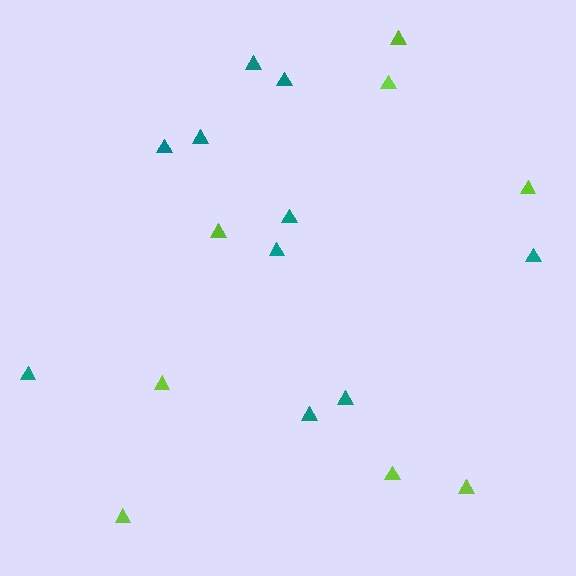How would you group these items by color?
There are 2 groups: one group of lime triangles (8) and one group of teal triangles (10).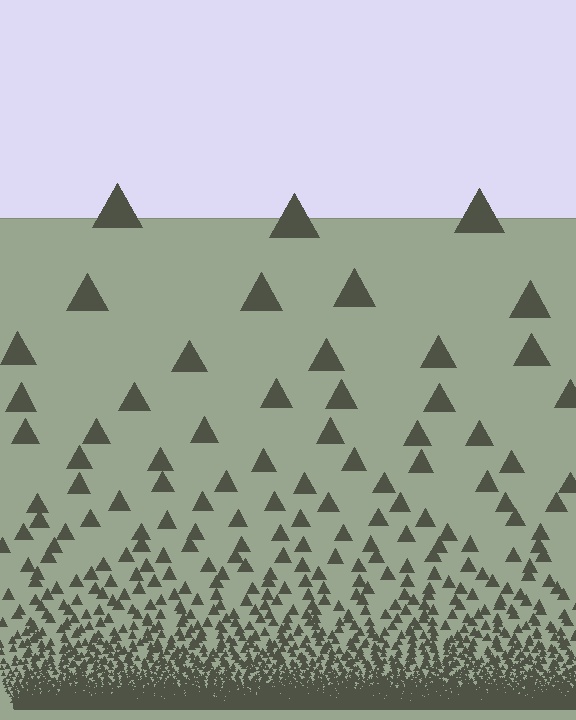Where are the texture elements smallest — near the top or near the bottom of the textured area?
Near the bottom.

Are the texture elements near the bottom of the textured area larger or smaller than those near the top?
Smaller. The gradient is inverted — elements near the bottom are smaller and denser.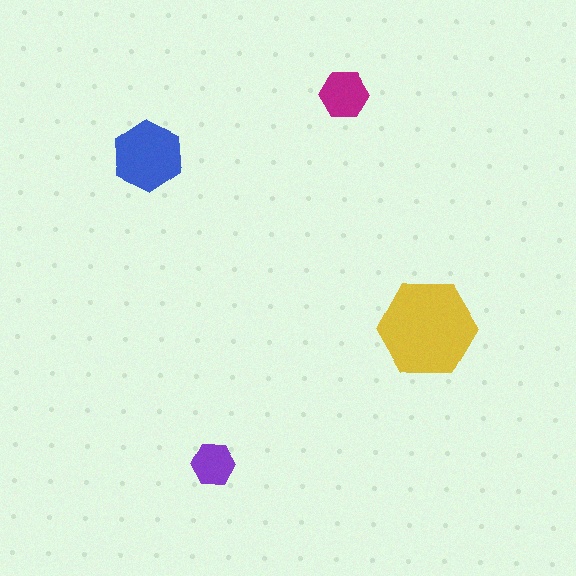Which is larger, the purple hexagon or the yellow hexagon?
The yellow one.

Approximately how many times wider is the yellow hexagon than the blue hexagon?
About 1.5 times wider.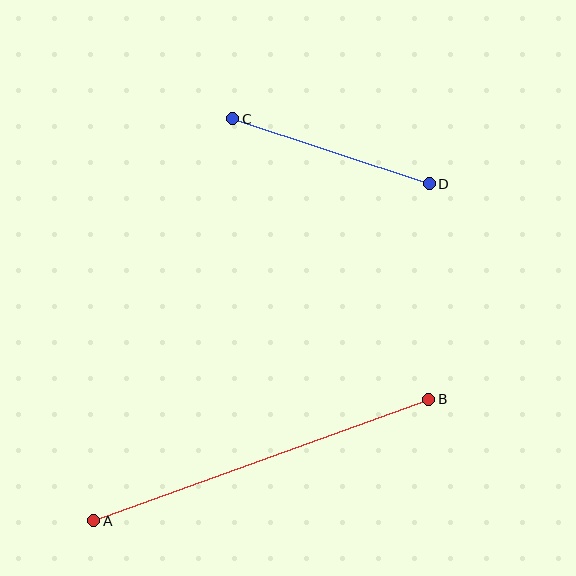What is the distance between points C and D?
The distance is approximately 207 pixels.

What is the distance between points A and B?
The distance is approximately 357 pixels.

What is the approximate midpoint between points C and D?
The midpoint is at approximately (331, 151) pixels.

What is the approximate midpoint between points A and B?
The midpoint is at approximately (261, 460) pixels.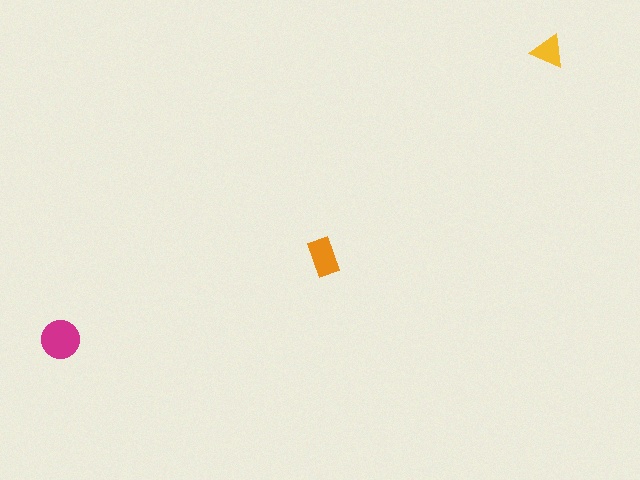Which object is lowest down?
The magenta circle is bottommost.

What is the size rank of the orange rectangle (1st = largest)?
2nd.